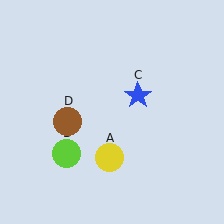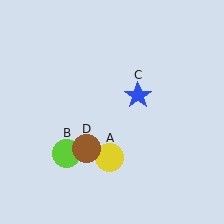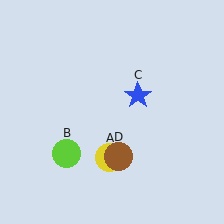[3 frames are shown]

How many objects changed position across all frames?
1 object changed position: brown circle (object D).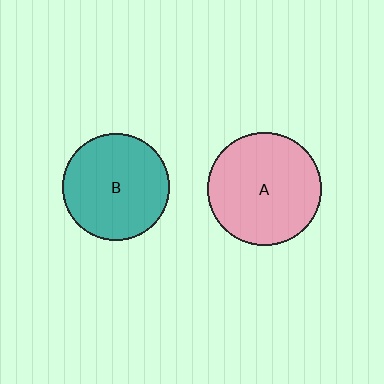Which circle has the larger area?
Circle A (pink).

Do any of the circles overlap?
No, none of the circles overlap.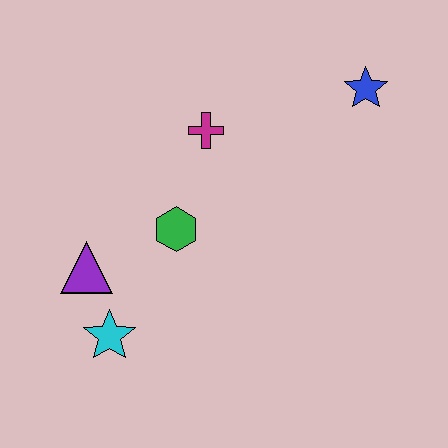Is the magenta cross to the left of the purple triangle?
No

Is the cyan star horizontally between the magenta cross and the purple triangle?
Yes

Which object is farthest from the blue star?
The cyan star is farthest from the blue star.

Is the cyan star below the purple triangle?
Yes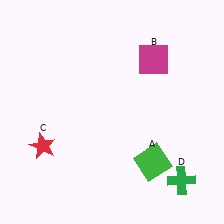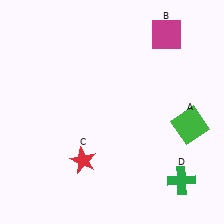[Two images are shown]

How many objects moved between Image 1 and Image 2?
3 objects moved between the two images.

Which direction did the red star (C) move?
The red star (C) moved right.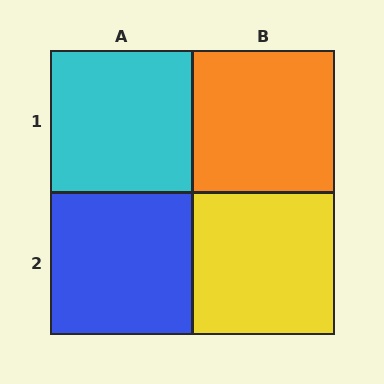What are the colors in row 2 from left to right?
Blue, yellow.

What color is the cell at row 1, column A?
Cyan.